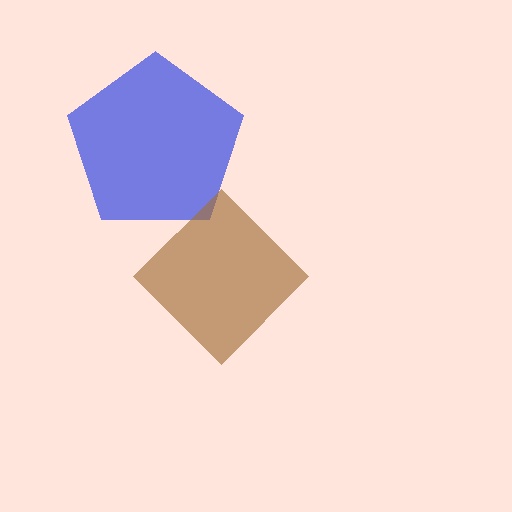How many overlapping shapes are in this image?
There are 2 overlapping shapes in the image.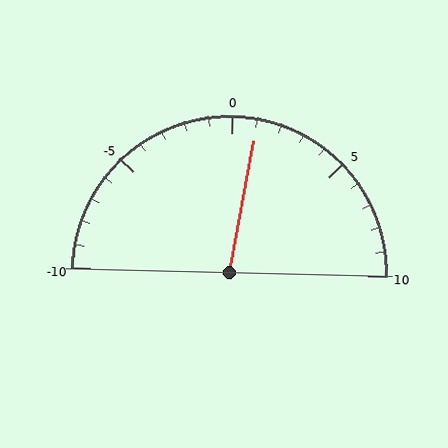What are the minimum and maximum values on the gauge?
The gauge ranges from -10 to 10.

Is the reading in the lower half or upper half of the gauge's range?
The reading is in the upper half of the range (-10 to 10).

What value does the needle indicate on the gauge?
The needle indicates approximately 1.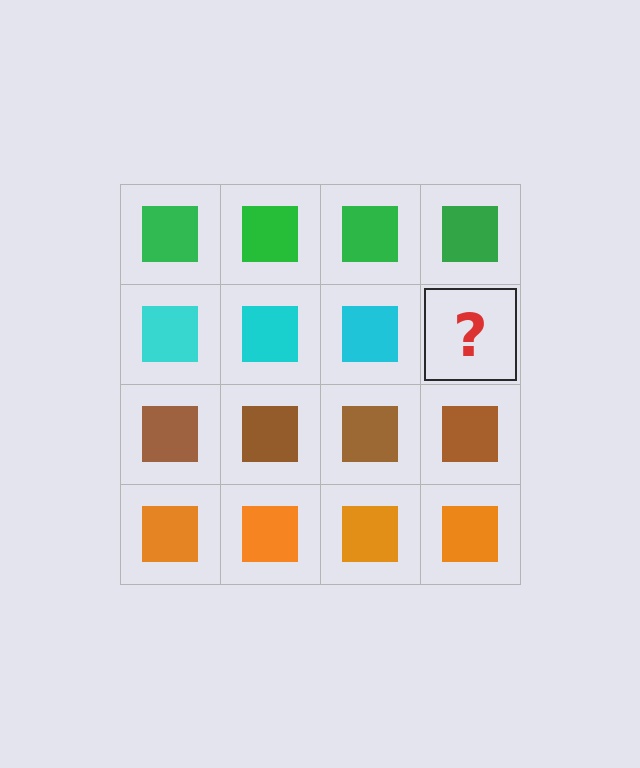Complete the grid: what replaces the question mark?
The question mark should be replaced with a cyan square.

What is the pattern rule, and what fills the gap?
The rule is that each row has a consistent color. The gap should be filled with a cyan square.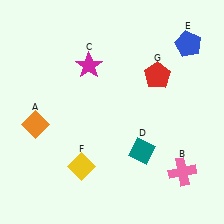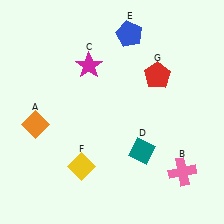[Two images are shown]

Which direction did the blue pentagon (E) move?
The blue pentagon (E) moved left.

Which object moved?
The blue pentagon (E) moved left.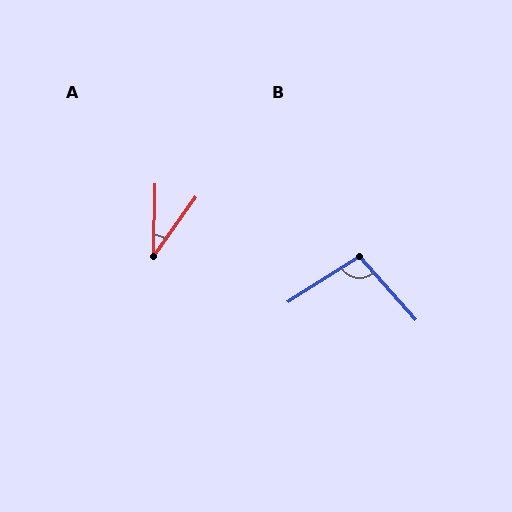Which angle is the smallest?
A, at approximately 34 degrees.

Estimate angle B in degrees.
Approximately 99 degrees.